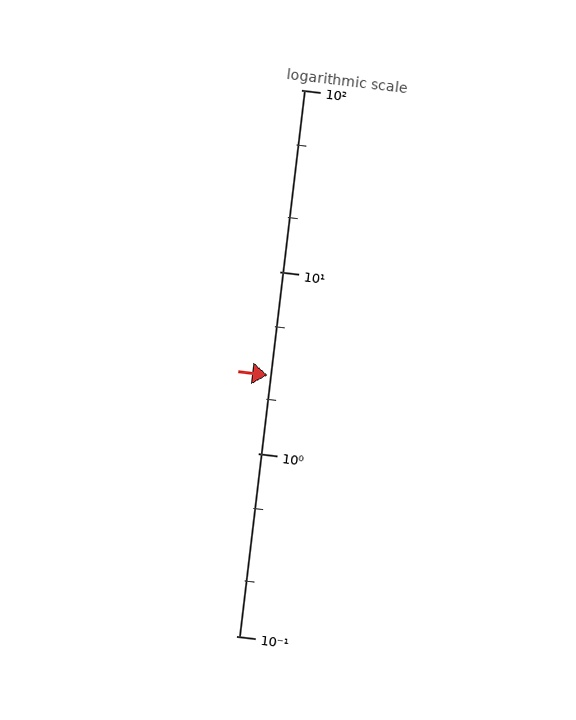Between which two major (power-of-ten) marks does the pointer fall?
The pointer is between 1 and 10.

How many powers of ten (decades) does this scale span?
The scale spans 3 decades, from 0.1 to 100.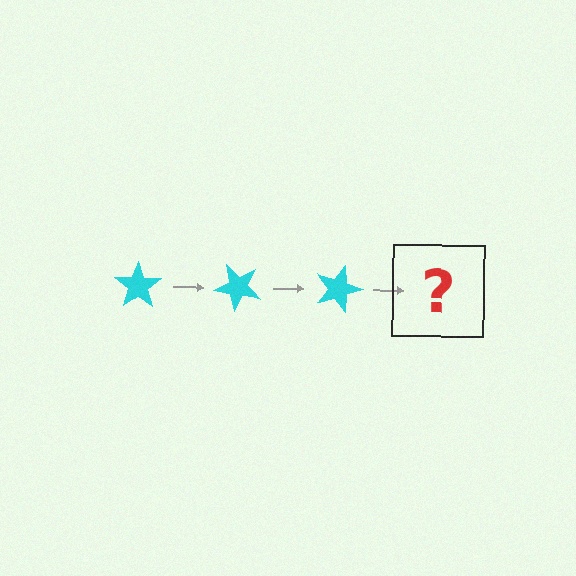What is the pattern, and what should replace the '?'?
The pattern is that the star rotates 45 degrees each step. The '?' should be a cyan star rotated 135 degrees.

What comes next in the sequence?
The next element should be a cyan star rotated 135 degrees.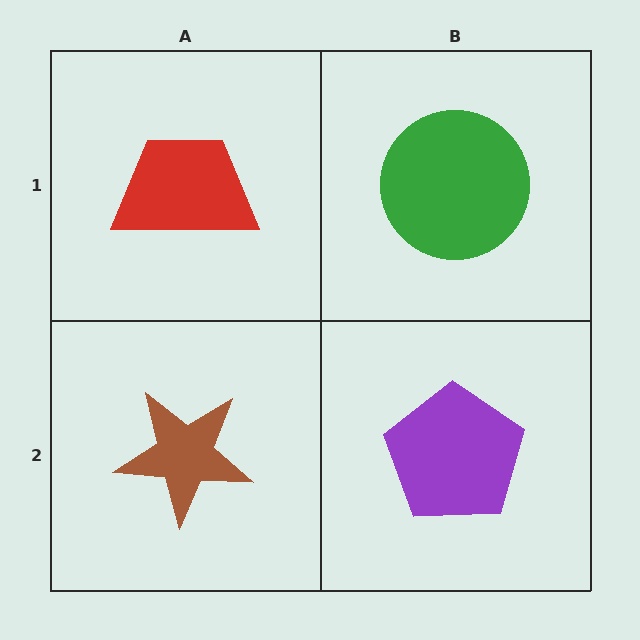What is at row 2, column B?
A purple pentagon.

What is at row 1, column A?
A red trapezoid.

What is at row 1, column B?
A green circle.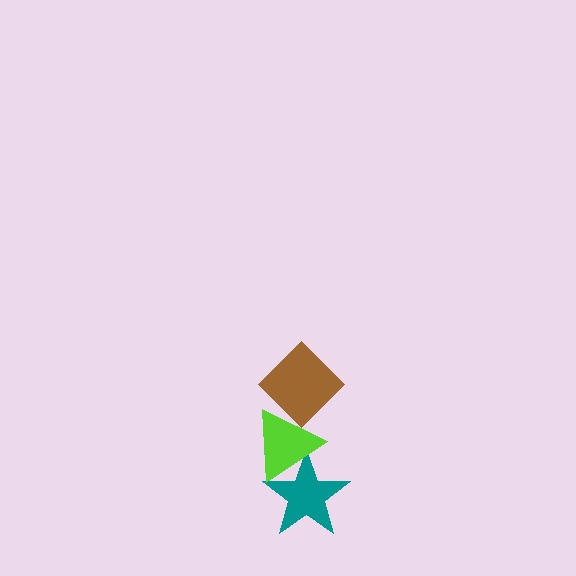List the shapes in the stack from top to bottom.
From top to bottom: the brown diamond, the lime triangle, the teal star.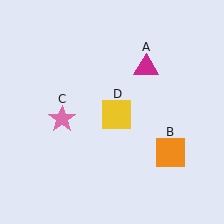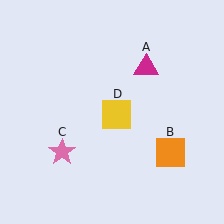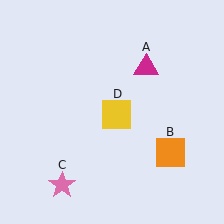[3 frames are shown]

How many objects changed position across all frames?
1 object changed position: pink star (object C).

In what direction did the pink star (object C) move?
The pink star (object C) moved down.